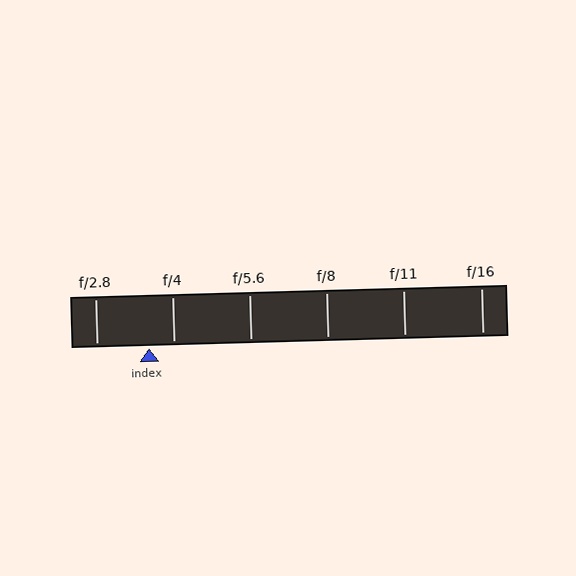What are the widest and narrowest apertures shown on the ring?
The widest aperture shown is f/2.8 and the narrowest is f/16.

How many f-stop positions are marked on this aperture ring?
There are 6 f-stop positions marked.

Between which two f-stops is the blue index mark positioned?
The index mark is between f/2.8 and f/4.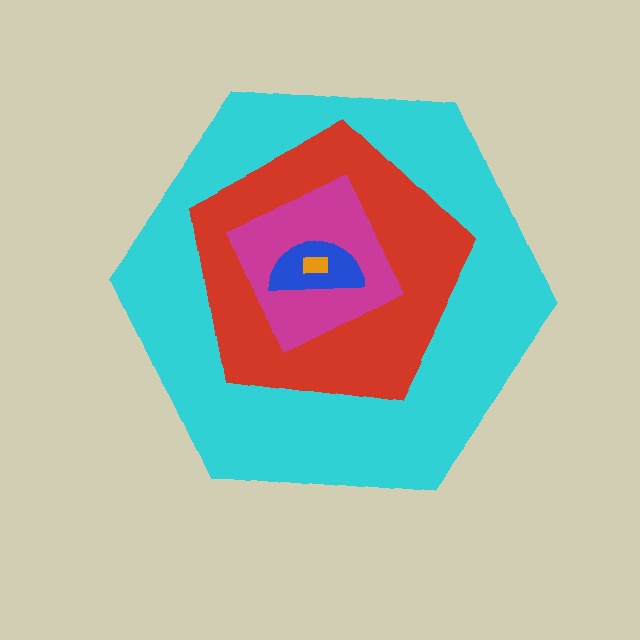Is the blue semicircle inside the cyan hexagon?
Yes.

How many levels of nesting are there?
5.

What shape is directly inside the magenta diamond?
The blue semicircle.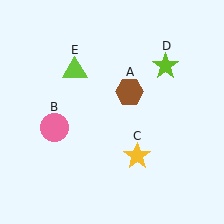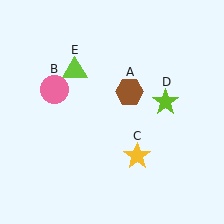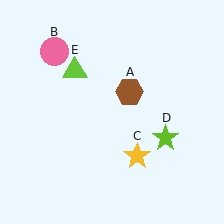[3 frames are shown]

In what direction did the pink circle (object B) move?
The pink circle (object B) moved up.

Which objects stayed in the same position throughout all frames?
Brown hexagon (object A) and yellow star (object C) and lime triangle (object E) remained stationary.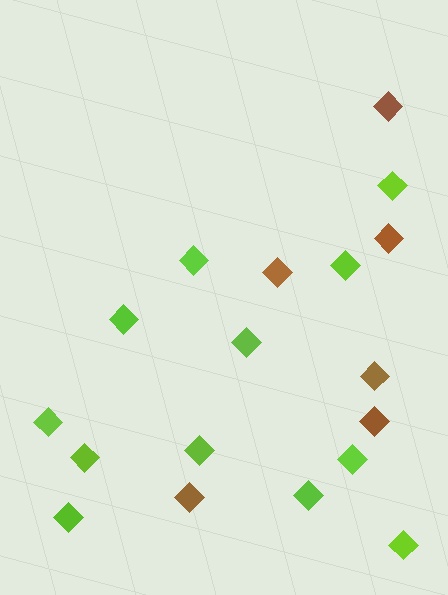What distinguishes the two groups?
There are 2 groups: one group of brown diamonds (6) and one group of lime diamonds (12).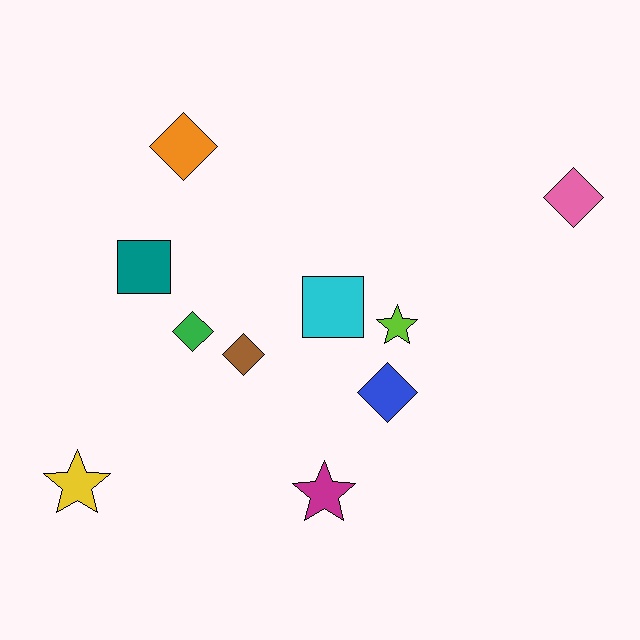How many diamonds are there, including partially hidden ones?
There are 5 diamonds.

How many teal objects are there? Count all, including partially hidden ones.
There is 1 teal object.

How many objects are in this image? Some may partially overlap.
There are 10 objects.